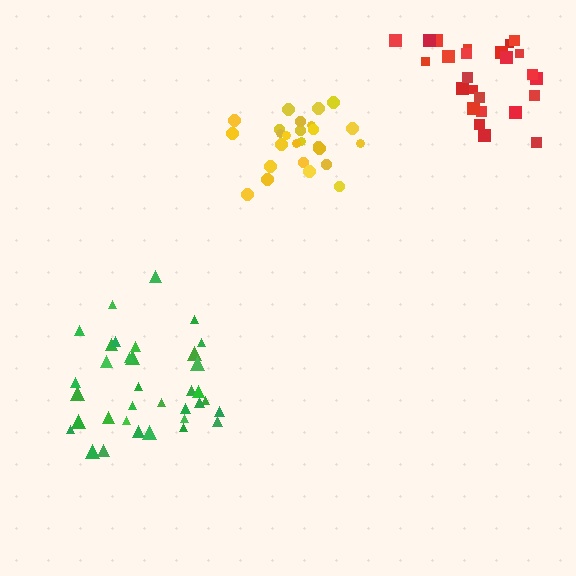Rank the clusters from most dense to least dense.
yellow, green, red.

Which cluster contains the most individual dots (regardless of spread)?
Green (35).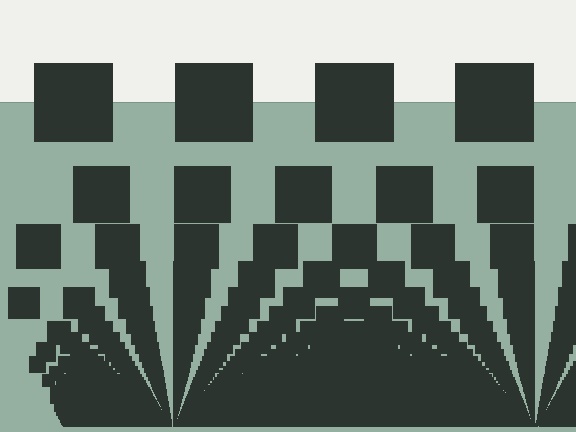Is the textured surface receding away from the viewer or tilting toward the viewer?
The surface appears to tilt toward the viewer. Texture elements get larger and sparser toward the top.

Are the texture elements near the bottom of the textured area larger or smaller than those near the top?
Smaller. The gradient is inverted — elements near the bottom are smaller and denser.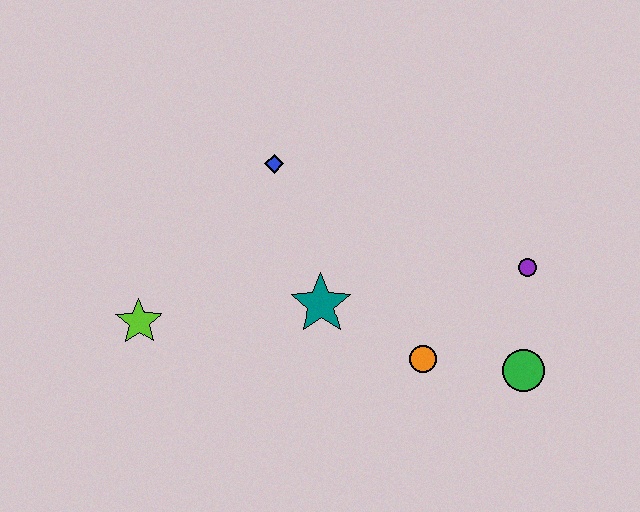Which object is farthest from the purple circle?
The lime star is farthest from the purple circle.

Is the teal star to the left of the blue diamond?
No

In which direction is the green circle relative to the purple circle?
The green circle is below the purple circle.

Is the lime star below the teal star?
Yes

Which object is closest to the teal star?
The orange circle is closest to the teal star.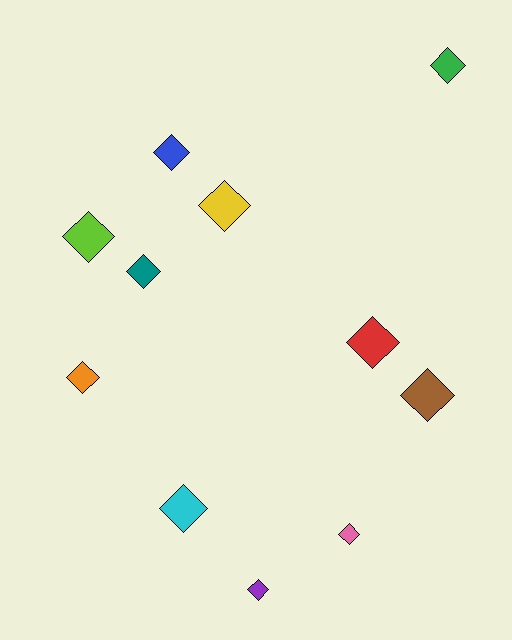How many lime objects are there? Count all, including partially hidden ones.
There is 1 lime object.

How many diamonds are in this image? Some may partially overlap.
There are 11 diamonds.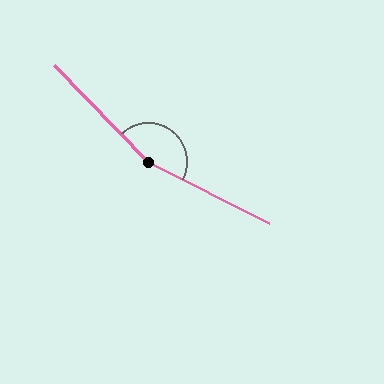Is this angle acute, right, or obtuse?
It is obtuse.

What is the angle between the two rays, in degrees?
Approximately 161 degrees.